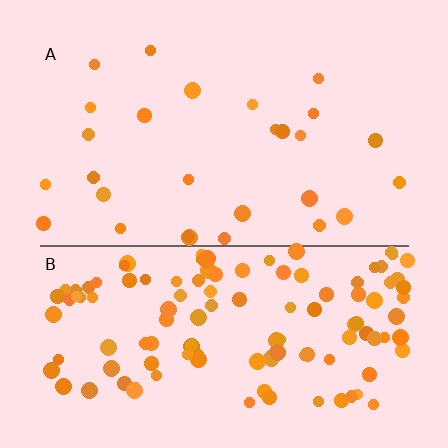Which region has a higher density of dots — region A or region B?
B (the bottom).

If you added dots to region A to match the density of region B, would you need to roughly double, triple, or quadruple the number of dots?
Approximately quadruple.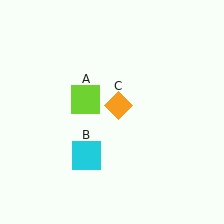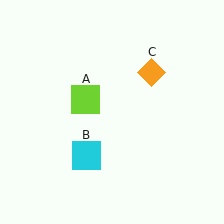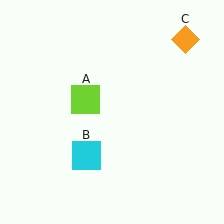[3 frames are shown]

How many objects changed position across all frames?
1 object changed position: orange diamond (object C).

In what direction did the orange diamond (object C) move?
The orange diamond (object C) moved up and to the right.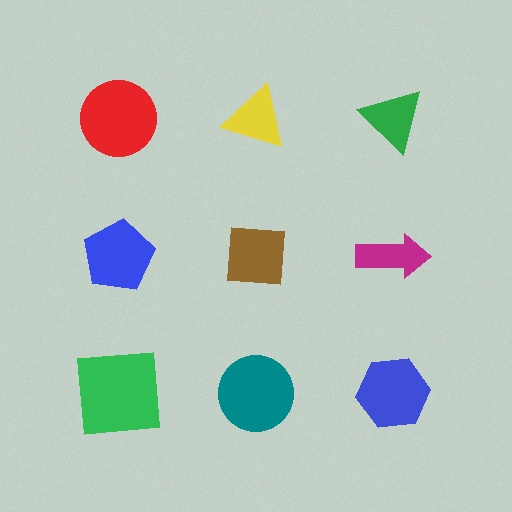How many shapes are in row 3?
3 shapes.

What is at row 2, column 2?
A brown square.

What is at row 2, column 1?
A blue pentagon.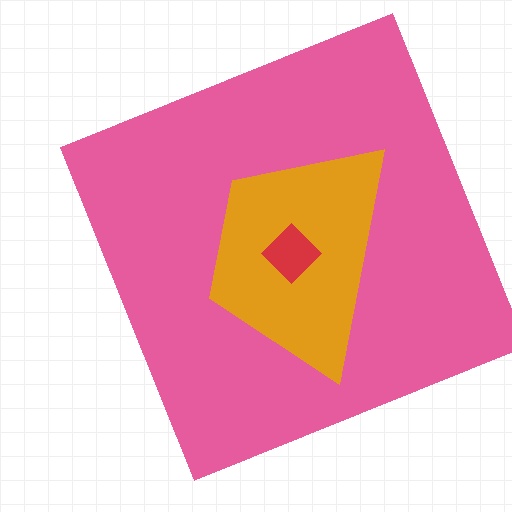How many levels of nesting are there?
3.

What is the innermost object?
The red diamond.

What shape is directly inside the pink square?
The orange trapezoid.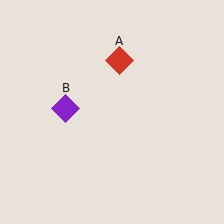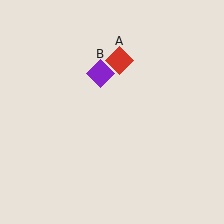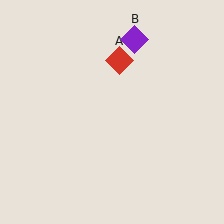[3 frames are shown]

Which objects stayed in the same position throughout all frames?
Red diamond (object A) remained stationary.